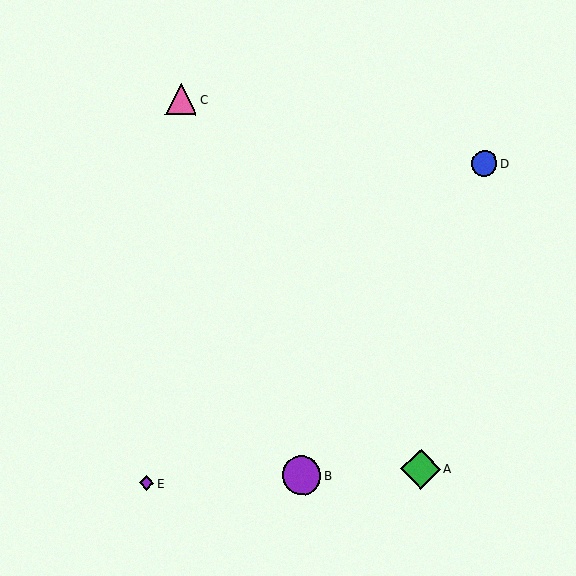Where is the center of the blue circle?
The center of the blue circle is at (484, 163).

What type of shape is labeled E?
Shape E is a purple diamond.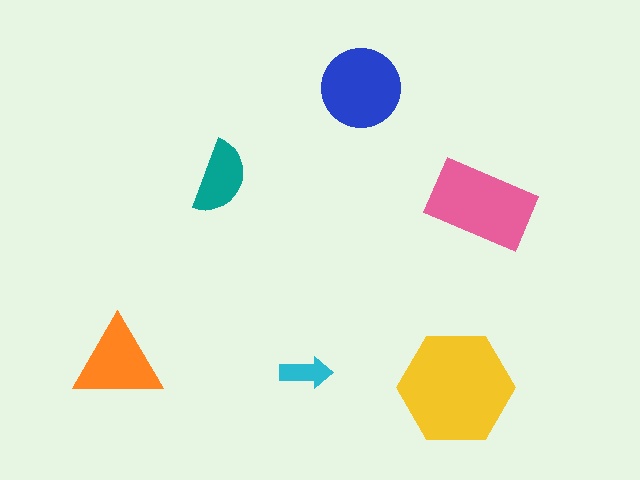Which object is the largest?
The yellow hexagon.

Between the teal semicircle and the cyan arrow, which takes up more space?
The teal semicircle.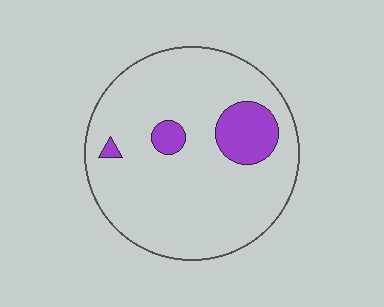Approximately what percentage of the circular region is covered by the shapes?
Approximately 10%.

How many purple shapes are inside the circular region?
3.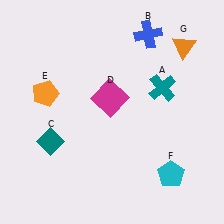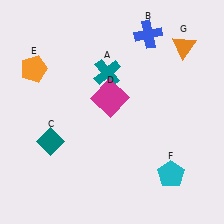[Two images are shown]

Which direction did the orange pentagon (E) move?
The orange pentagon (E) moved up.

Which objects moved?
The objects that moved are: the teal cross (A), the orange pentagon (E).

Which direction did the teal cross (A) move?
The teal cross (A) moved left.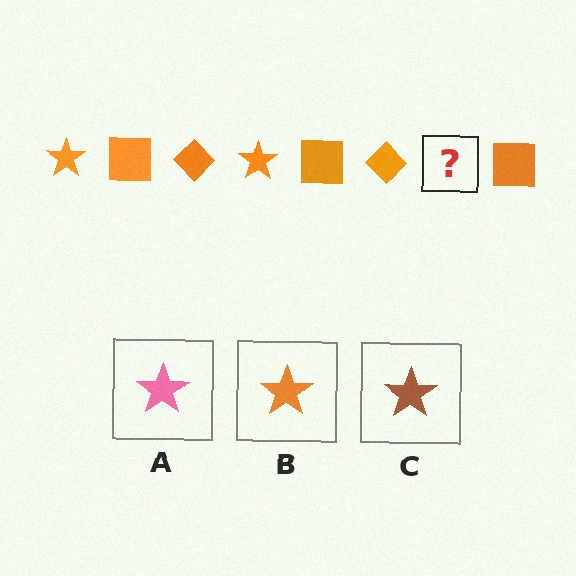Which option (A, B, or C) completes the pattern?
B.